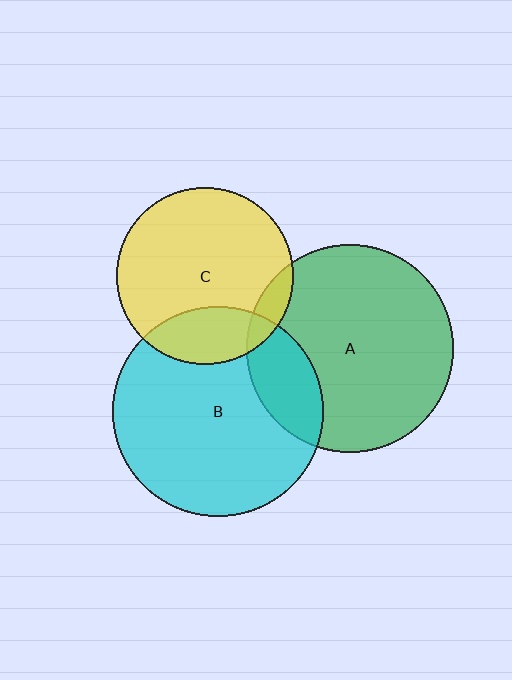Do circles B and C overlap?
Yes.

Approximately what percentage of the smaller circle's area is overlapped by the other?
Approximately 20%.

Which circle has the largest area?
Circle B (cyan).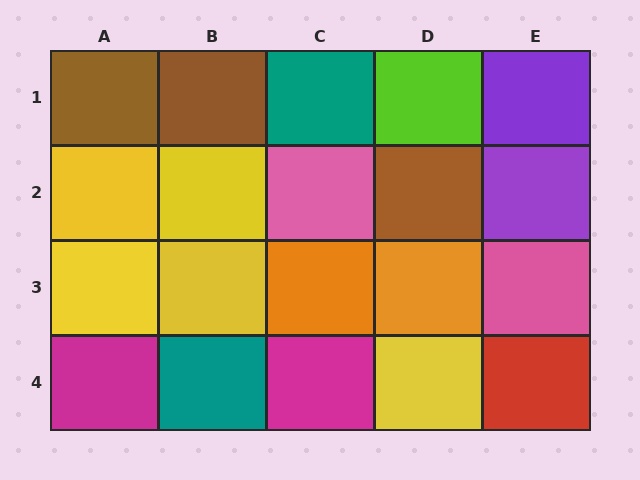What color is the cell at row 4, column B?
Teal.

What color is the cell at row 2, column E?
Purple.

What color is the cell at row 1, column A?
Brown.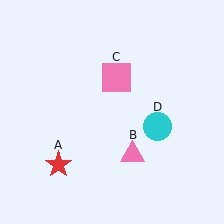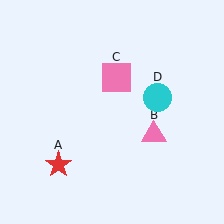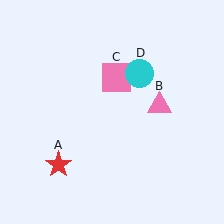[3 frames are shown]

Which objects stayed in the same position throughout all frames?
Red star (object A) and pink square (object C) remained stationary.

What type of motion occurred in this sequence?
The pink triangle (object B), cyan circle (object D) rotated counterclockwise around the center of the scene.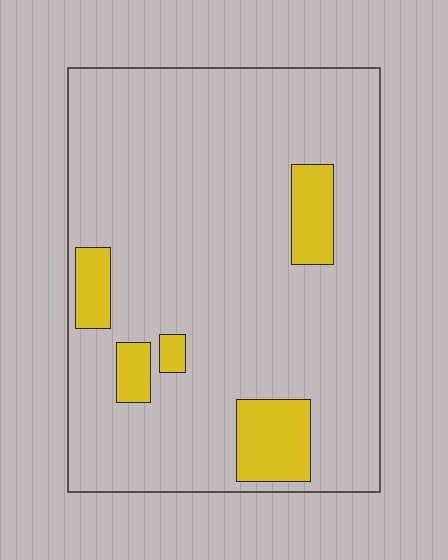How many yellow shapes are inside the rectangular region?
5.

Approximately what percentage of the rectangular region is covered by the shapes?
Approximately 10%.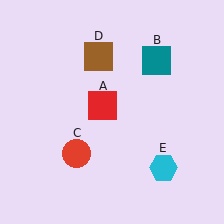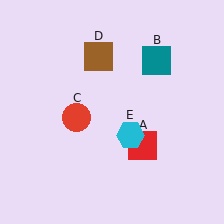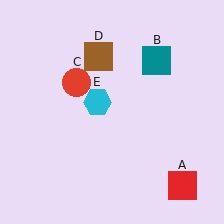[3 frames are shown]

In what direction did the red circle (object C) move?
The red circle (object C) moved up.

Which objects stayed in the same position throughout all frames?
Teal square (object B) and brown square (object D) remained stationary.